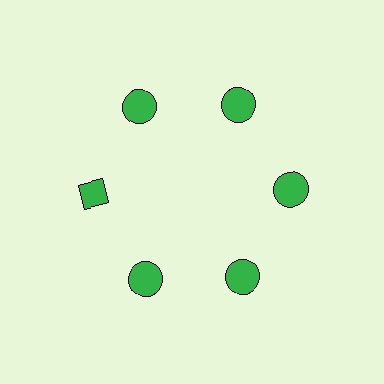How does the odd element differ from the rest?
It has a different shape: diamond instead of circle.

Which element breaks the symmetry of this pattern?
The green diamond at roughly the 9 o'clock position breaks the symmetry. All other shapes are green circles.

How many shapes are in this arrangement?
There are 6 shapes arranged in a ring pattern.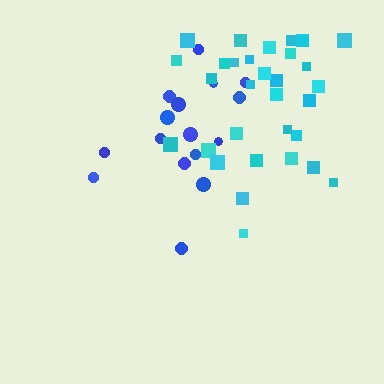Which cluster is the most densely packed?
Cyan.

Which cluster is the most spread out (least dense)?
Blue.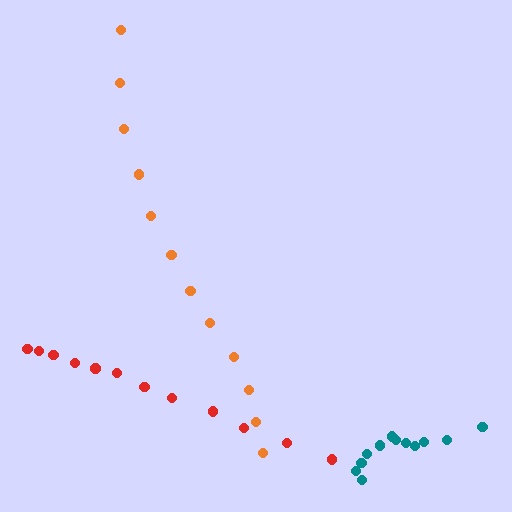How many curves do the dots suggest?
There are 3 distinct paths.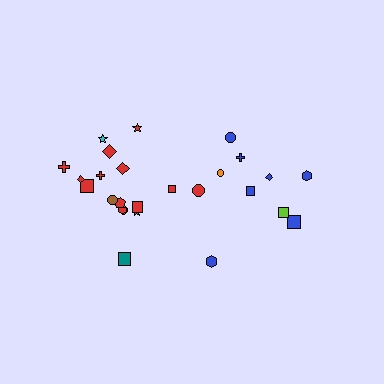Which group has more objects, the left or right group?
The left group.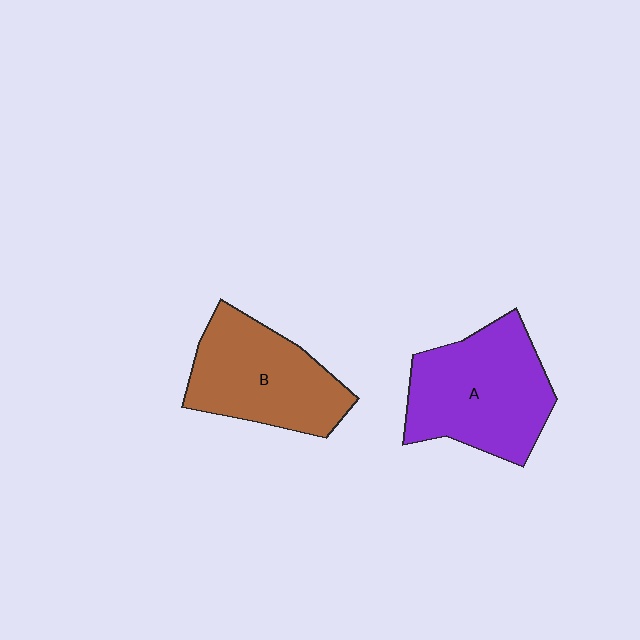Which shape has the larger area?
Shape A (purple).